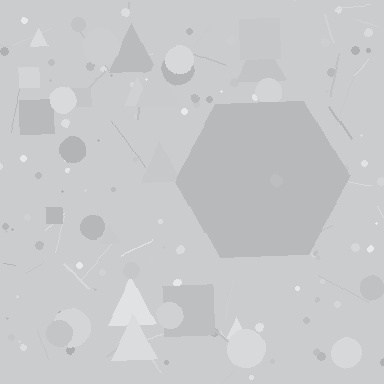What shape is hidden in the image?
A hexagon is hidden in the image.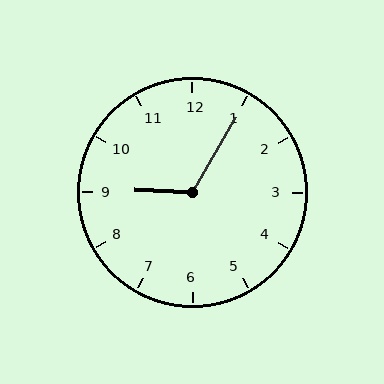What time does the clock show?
9:05.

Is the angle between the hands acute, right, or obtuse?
It is obtuse.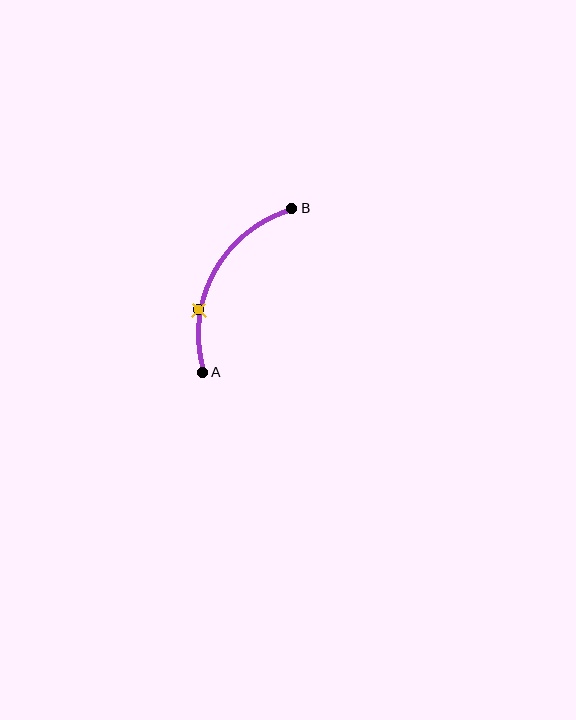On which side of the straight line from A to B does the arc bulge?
The arc bulges to the left of the straight line connecting A and B.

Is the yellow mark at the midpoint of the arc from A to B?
No. The yellow mark lies on the arc but is closer to endpoint A. The arc midpoint would be at the point on the curve equidistant along the arc from both A and B.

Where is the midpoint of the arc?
The arc midpoint is the point on the curve farthest from the straight line joining A and B. It sits to the left of that line.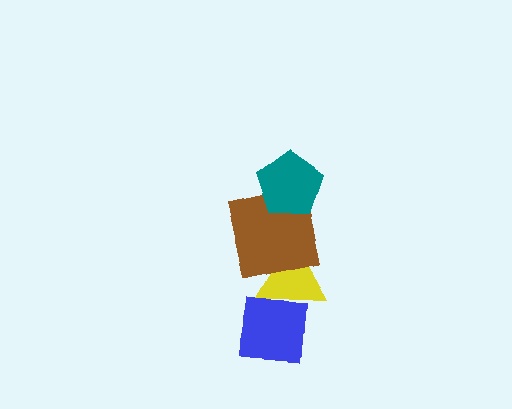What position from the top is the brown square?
The brown square is 2nd from the top.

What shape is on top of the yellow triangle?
The brown square is on top of the yellow triangle.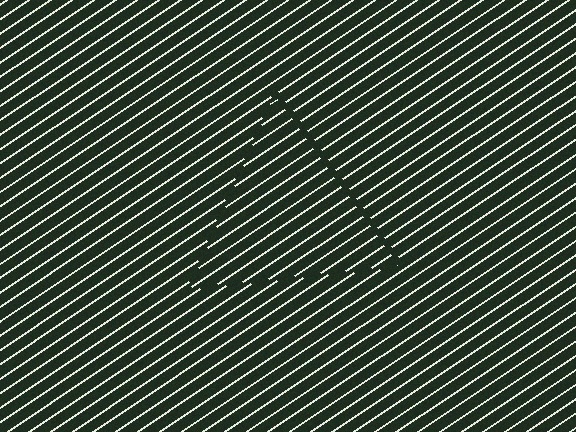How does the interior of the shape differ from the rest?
The interior of the shape contains the same grating, shifted by half a period — the contour is defined by the phase discontinuity where line-ends from the inner and outer gratings abut.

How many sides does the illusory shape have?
3 sides — the line-ends trace a triangle.